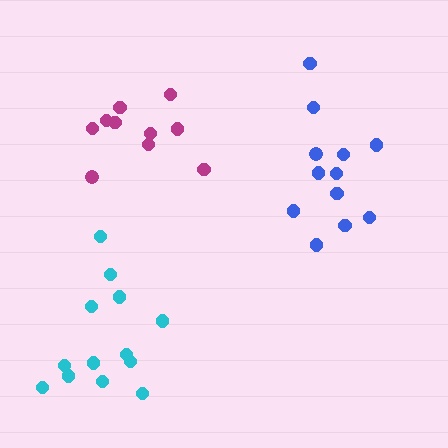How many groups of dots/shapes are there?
There are 3 groups.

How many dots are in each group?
Group 1: 12 dots, Group 2: 10 dots, Group 3: 13 dots (35 total).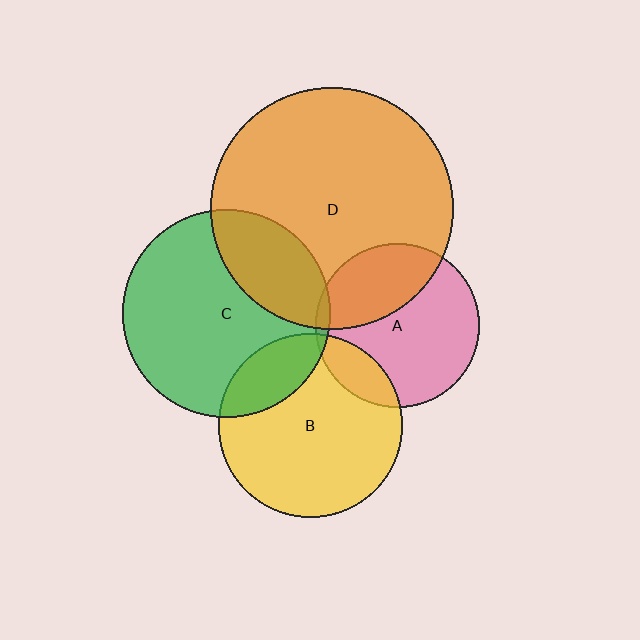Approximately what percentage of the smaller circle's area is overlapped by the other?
Approximately 5%.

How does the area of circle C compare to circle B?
Approximately 1.3 times.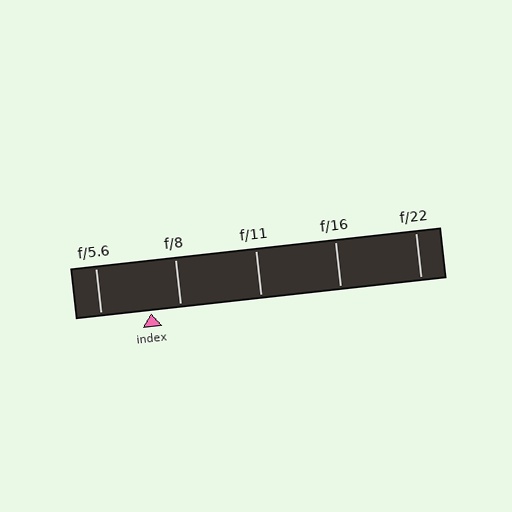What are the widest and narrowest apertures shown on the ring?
The widest aperture shown is f/5.6 and the narrowest is f/22.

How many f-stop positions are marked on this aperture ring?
There are 5 f-stop positions marked.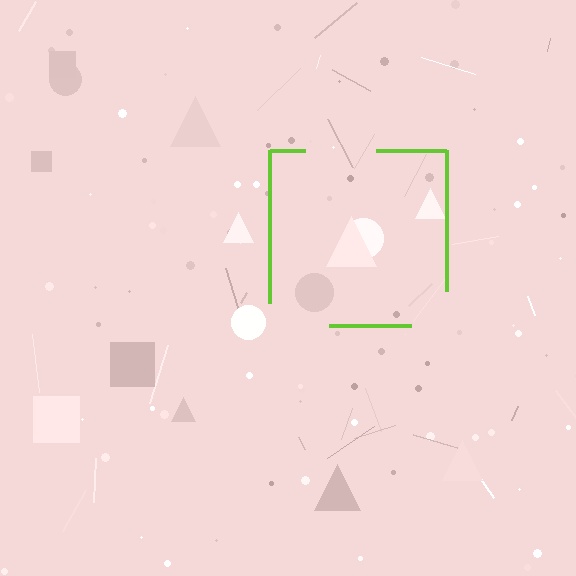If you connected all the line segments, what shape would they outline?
They would outline a square.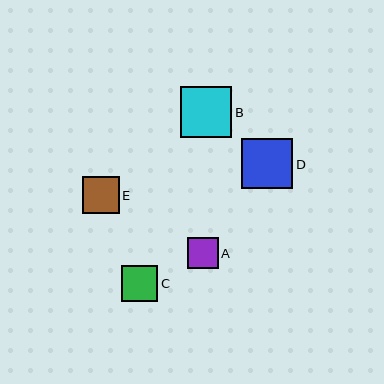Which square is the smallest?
Square A is the smallest with a size of approximately 31 pixels.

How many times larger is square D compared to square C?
Square D is approximately 1.4 times the size of square C.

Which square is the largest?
Square B is the largest with a size of approximately 51 pixels.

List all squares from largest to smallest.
From largest to smallest: B, D, E, C, A.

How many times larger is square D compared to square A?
Square D is approximately 1.6 times the size of square A.